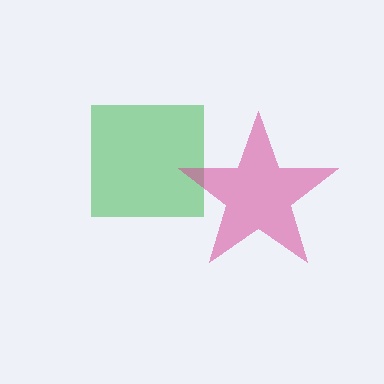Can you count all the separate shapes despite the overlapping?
Yes, there are 2 separate shapes.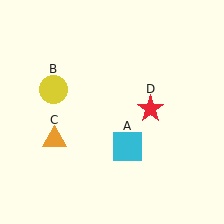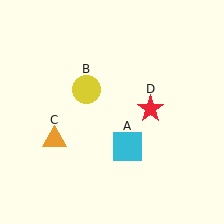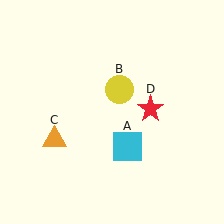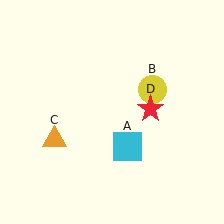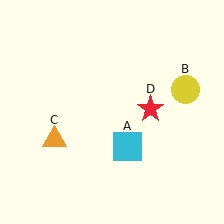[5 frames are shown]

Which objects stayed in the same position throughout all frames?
Cyan square (object A) and orange triangle (object C) and red star (object D) remained stationary.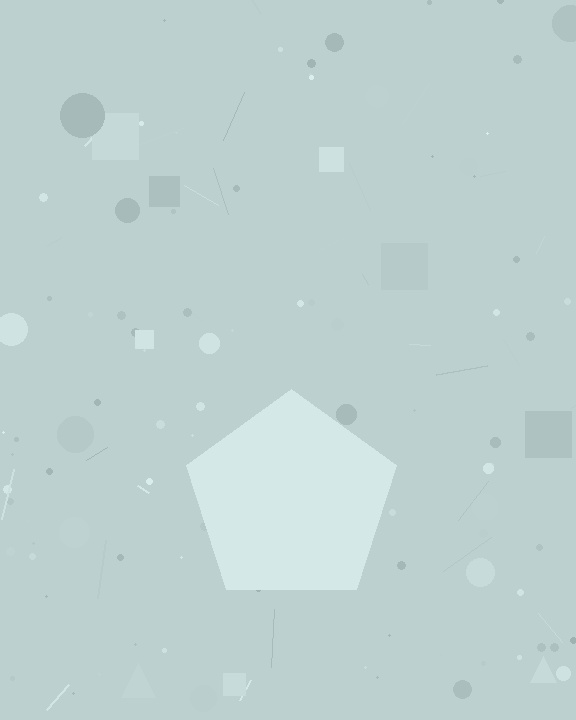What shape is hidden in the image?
A pentagon is hidden in the image.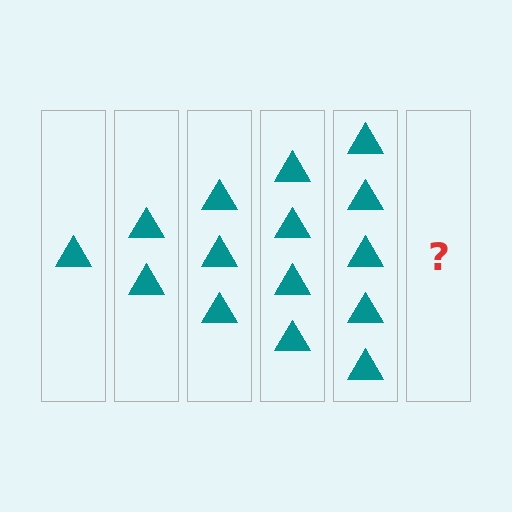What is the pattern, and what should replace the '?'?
The pattern is that each step adds one more triangle. The '?' should be 6 triangles.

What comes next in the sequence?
The next element should be 6 triangles.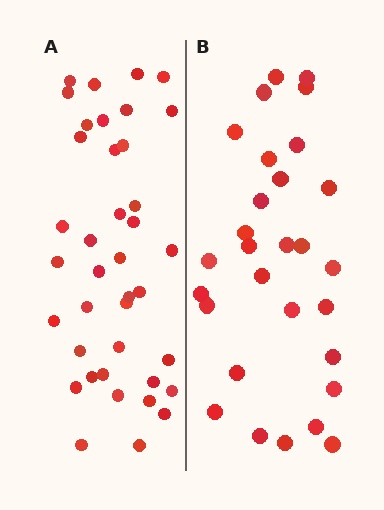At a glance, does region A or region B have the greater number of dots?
Region A (the left region) has more dots.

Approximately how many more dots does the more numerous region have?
Region A has roughly 10 or so more dots than region B.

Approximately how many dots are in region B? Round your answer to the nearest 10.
About 30 dots. (The exact count is 29, which rounds to 30.)